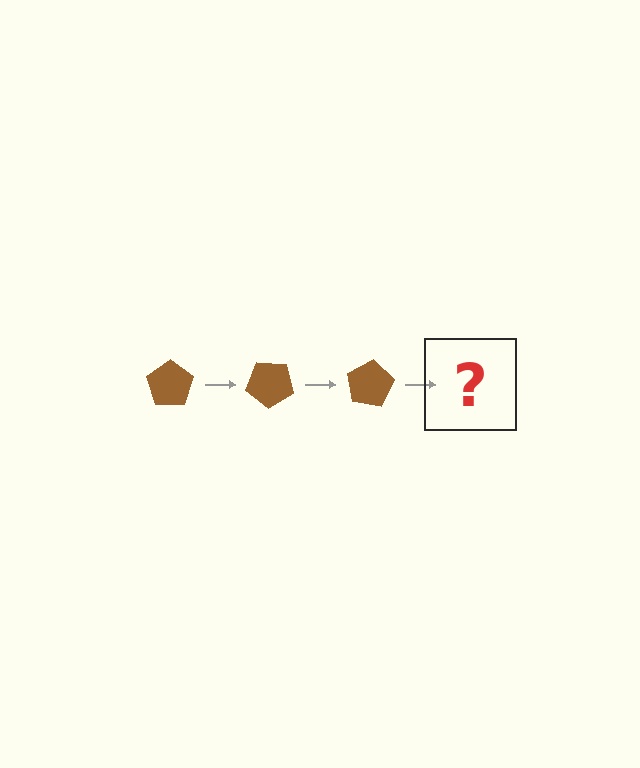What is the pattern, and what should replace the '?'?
The pattern is that the pentagon rotates 40 degrees each step. The '?' should be a brown pentagon rotated 120 degrees.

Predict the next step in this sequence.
The next step is a brown pentagon rotated 120 degrees.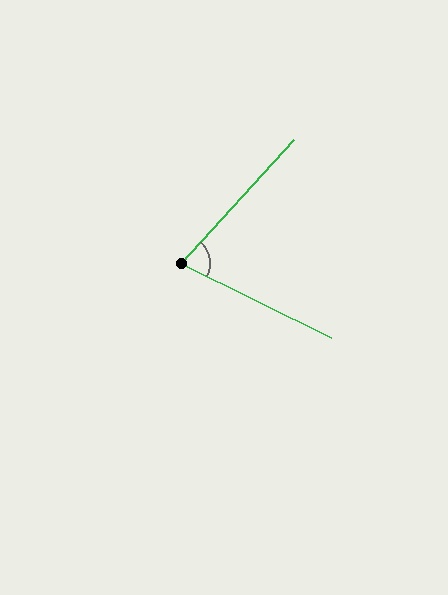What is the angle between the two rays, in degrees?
Approximately 74 degrees.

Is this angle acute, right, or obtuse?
It is acute.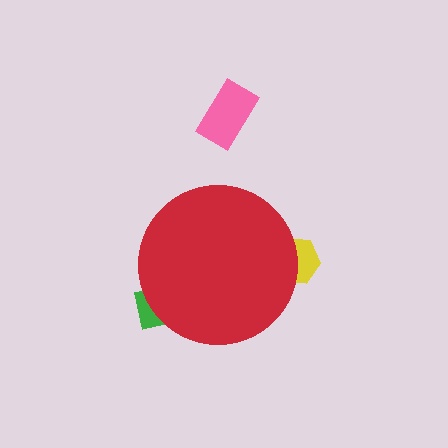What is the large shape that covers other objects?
A red circle.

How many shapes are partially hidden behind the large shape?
2 shapes are partially hidden.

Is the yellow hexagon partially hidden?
Yes, the yellow hexagon is partially hidden behind the red circle.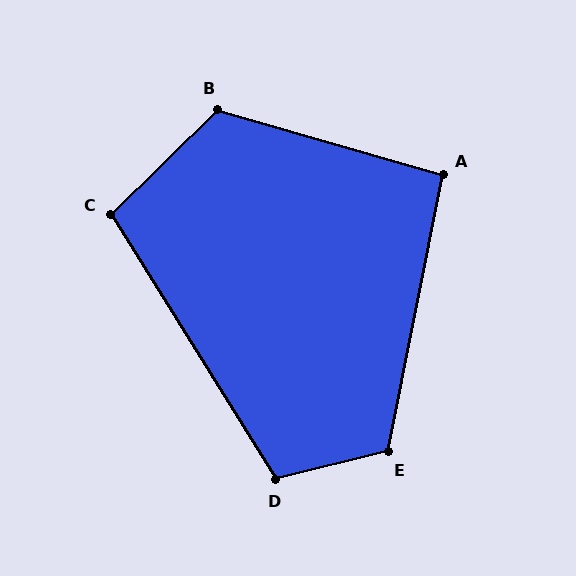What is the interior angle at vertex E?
Approximately 115 degrees (obtuse).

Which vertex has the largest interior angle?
B, at approximately 119 degrees.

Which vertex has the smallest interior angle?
A, at approximately 95 degrees.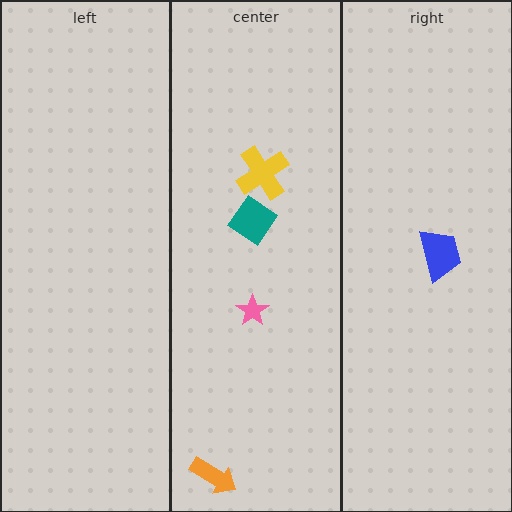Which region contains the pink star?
The center region.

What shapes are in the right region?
The blue trapezoid.